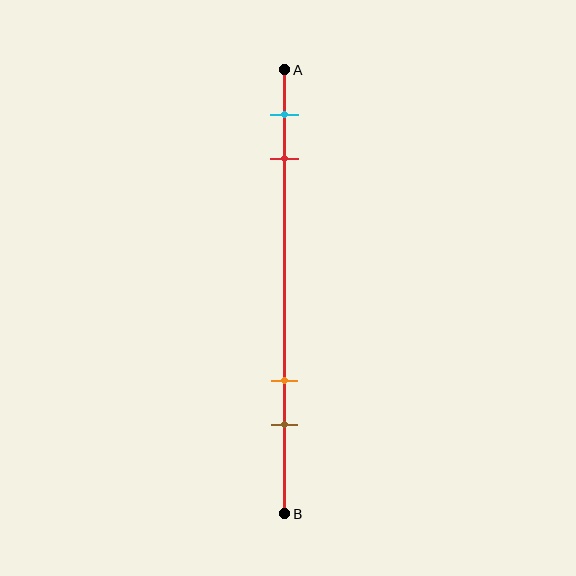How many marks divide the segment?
There are 4 marks dividing the segment.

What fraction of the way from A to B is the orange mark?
The orange mark is approximately 70% (0.7) of the way from A to B.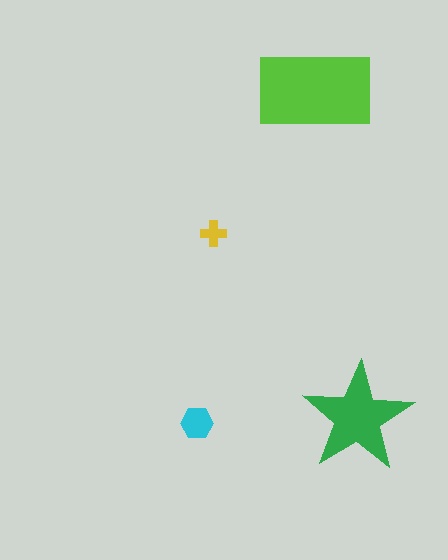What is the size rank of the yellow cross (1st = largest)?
4th.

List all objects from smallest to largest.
The yellow cross, the cyan hexagon, the green star, the lime rectangle.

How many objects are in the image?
There are 4 objects in the image.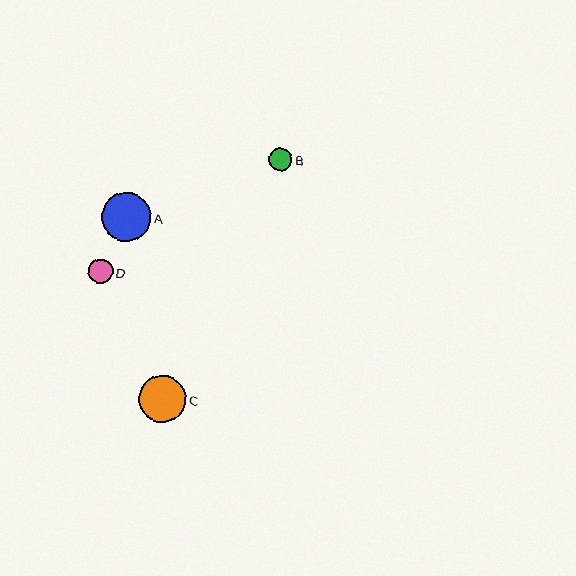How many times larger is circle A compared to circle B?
Circle A is approximately 2.1 times the size of circle B.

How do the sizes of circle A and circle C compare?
Circle A and circle C are approximately the same size.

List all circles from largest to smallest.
From largest to smallest: A, C, D, B.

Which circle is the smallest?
Circle B is the smallest with a size of approximately 24 pixels.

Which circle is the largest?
Circle A is the largest with a size of approximately 49 pixels.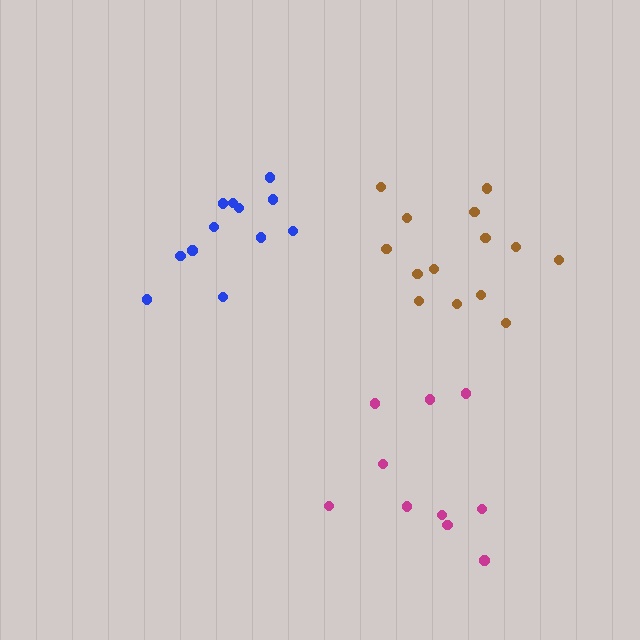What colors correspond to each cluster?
The clusters are colored: magenta, blue, brown.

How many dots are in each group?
Group 1: 10 dots, Group 2: 12 dots, Group 3: 14 dots (36 total).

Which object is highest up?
The blue cluster is topmost.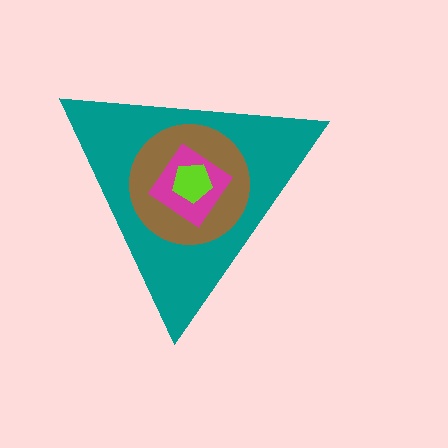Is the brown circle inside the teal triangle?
Yes.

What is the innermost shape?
The lime pentagon.